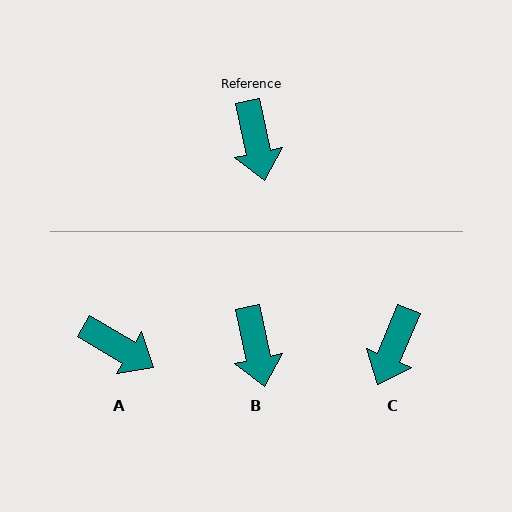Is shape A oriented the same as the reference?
No, it is off by about 48 degrees.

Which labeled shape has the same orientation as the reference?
B.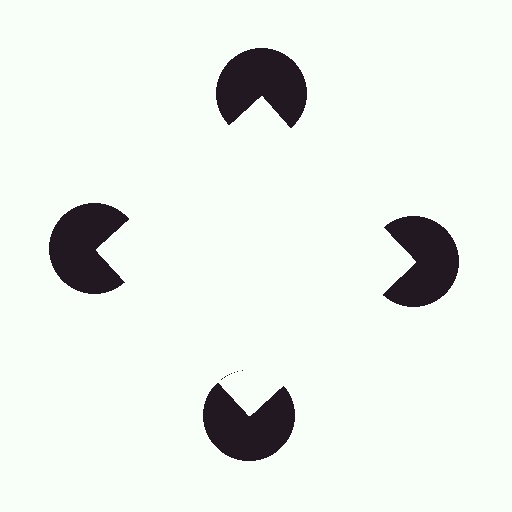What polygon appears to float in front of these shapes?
An illusory square — its edges are inferred from the aligned wedge cuts in the pac-man discs, not physically drawn.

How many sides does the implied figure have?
4 sides.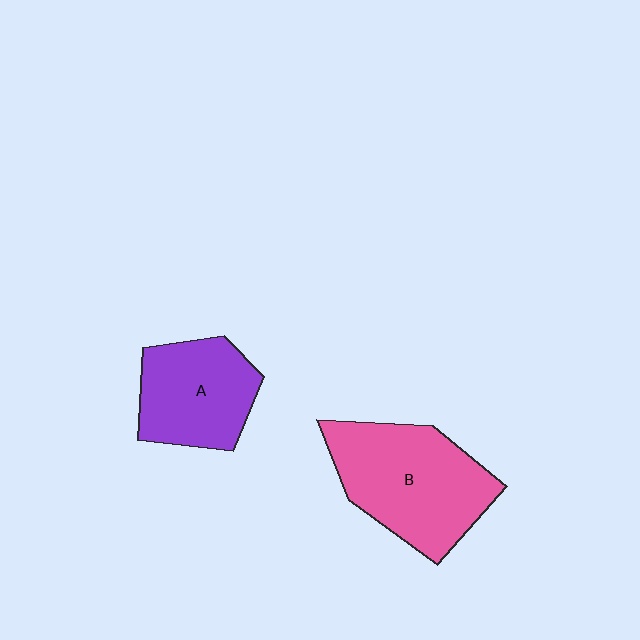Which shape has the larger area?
Shape B (pink).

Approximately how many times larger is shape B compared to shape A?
Approximately 1.4 times.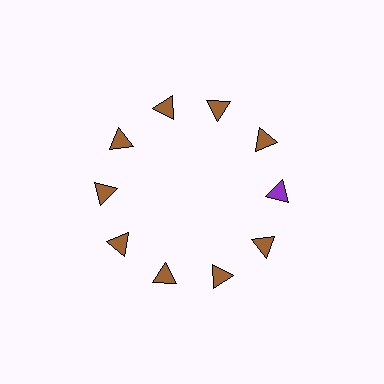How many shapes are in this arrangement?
There are 10 shapes arranged in a ring pattern.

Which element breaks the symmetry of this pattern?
The purple triangle at roughly the 3 o'clock position breaks the symmetry. All other shapes are brown triangles.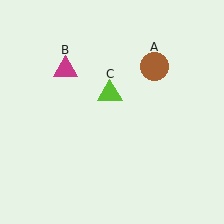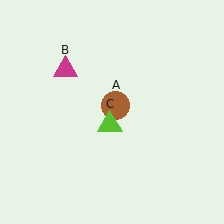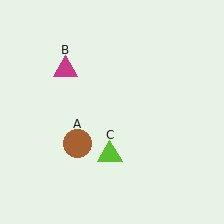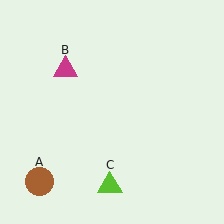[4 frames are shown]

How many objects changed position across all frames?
2 objects changed position: brown circle (object A), lime triangle (object C).